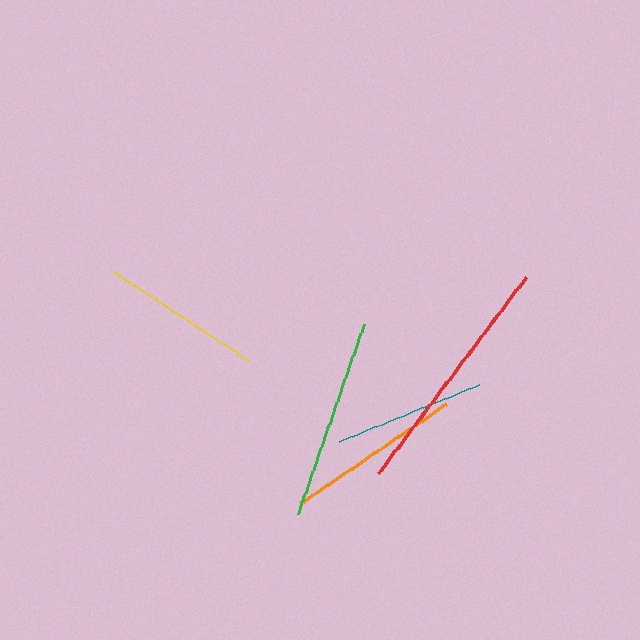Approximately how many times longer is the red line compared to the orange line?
The red line is approximately 1.4 times the length of the orange line.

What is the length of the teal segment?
The teal segment is approximately 152 pixels long.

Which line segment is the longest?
The red line is the longest at approximately 245 pixels.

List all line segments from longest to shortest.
From longest to shortest: red, green, orange, yellow, teal.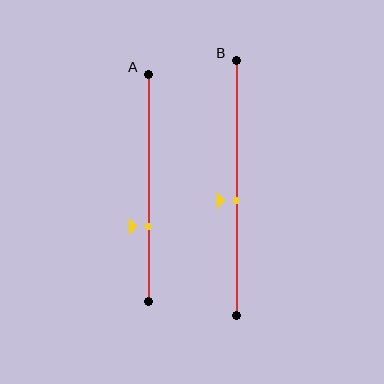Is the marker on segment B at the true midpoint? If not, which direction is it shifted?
No, the marker on segment B is shifted downward by about 5% of the segment length.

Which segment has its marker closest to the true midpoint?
Segment B has its marker closest to the true midpoint.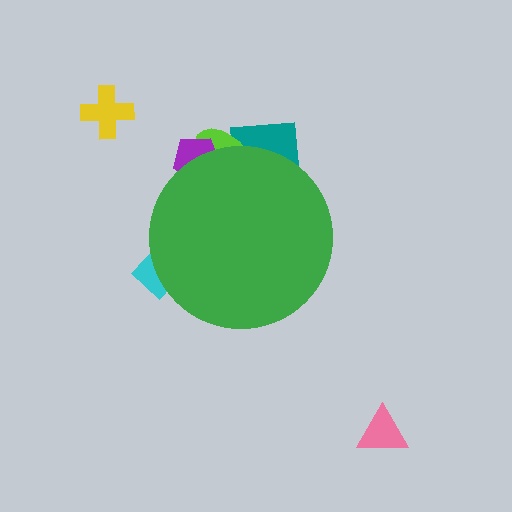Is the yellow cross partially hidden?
No, the yellow cross is fully visible.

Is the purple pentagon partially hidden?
Yes, the purple pentagon is partially hidden behind the green circle.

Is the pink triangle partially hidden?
No, the pink triangle is fully visible.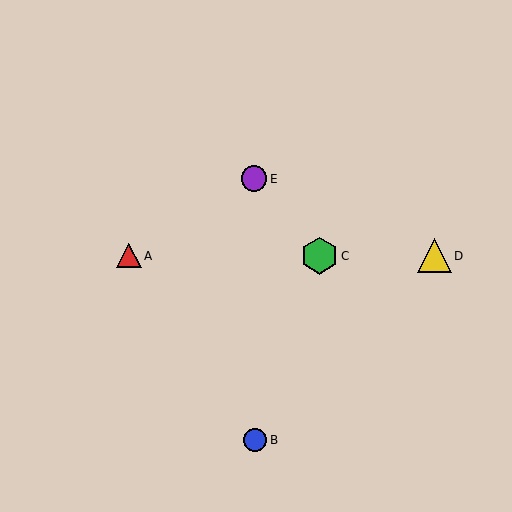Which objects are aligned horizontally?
Objects A, C, D are aligned horizontally.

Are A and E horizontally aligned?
No, A is at y≈256 and E is at y≈179.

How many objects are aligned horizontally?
3 objects (A, C, D) are aligned horizontally.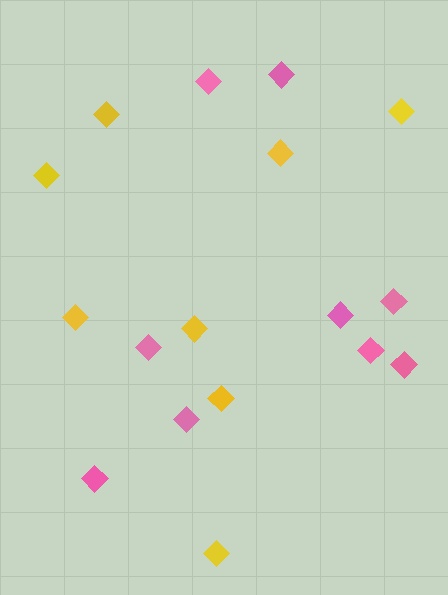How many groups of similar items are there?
There are 2 groups: one group of pink diamonds (9) and one group of yellow diamonds (8).